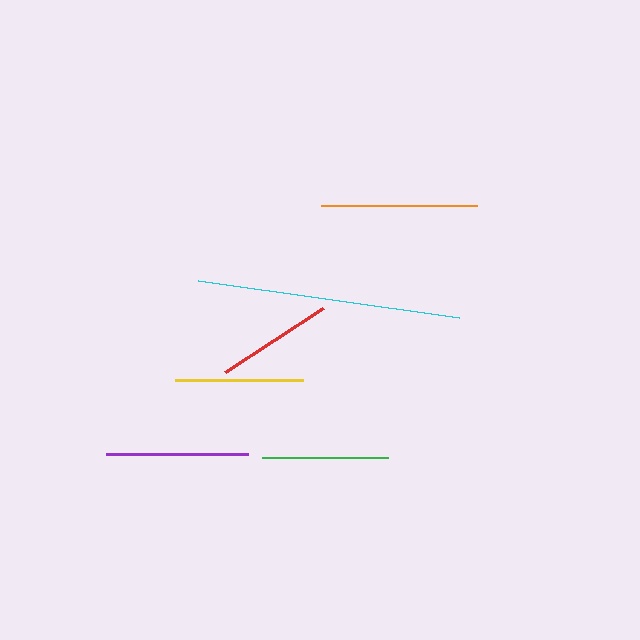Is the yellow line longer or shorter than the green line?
The yellow line is longer than the green line.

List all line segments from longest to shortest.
From longest to shortest: cyan, orange, purple, yellow, green, red.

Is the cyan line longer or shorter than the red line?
The cyan line is longer than the red line.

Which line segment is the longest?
The cyan line is the longest at approximately 264 pixels.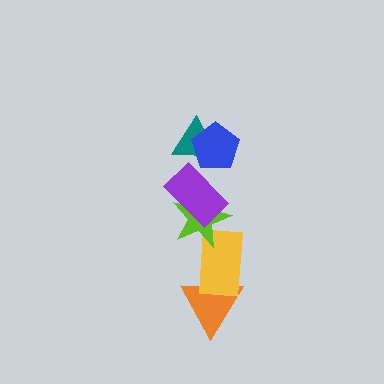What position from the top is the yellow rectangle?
The yellow rectangle is 5th from the top.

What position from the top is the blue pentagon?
The blue pentagon is 1st from the top.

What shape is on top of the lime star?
The purple rectangle is on top of the lime star.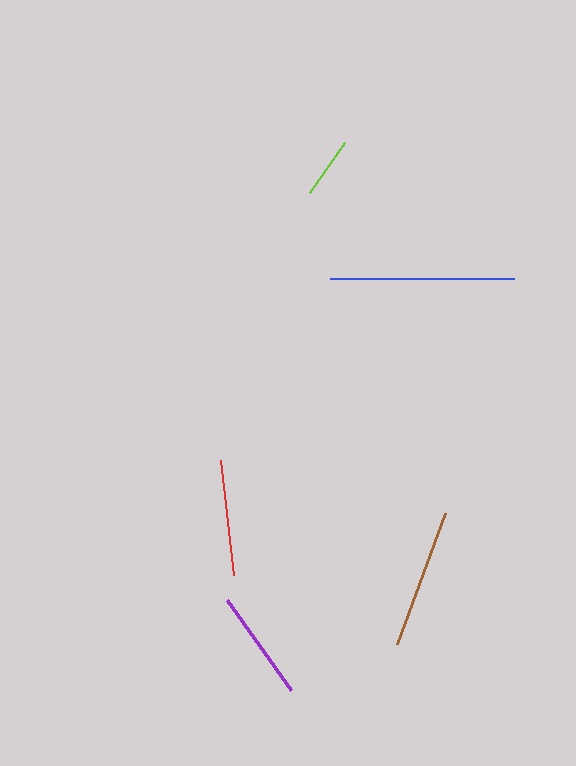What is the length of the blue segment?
The blue segment is approximately 184 pixels long.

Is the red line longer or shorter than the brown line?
The brown line is longer than the red line.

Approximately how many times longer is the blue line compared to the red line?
The blue line is approximately 1.6 times the length of the red line.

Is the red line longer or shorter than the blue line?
The blue line is longer than the red line.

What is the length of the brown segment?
The brown segment is approximately 140 pixels long.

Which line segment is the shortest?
The lime line is the shortest at approximately 61 pixels.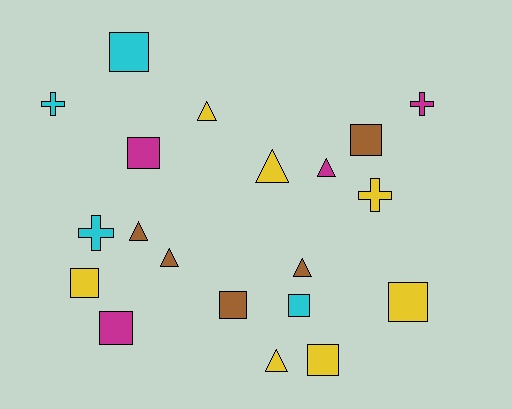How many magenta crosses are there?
There is 1 magenta cross.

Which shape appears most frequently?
Square, with 9 objects.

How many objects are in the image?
There are 20 objects.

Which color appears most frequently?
Yellow, with 7 objects.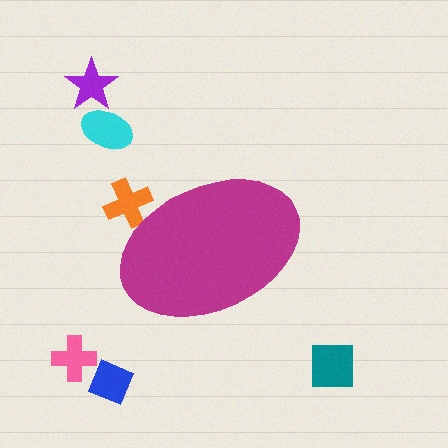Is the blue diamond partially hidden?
No, the blue diamond is fully visible.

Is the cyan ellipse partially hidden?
No, the cyan ellipse is fully visible.